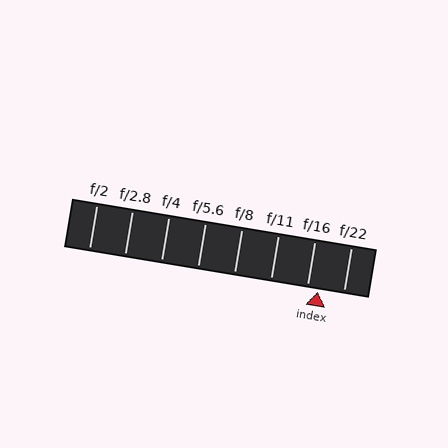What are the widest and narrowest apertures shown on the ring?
The widest aperture shown is f/2 and the narrowest is f/22.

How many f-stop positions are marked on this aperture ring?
There are 8 f-stop positions marked.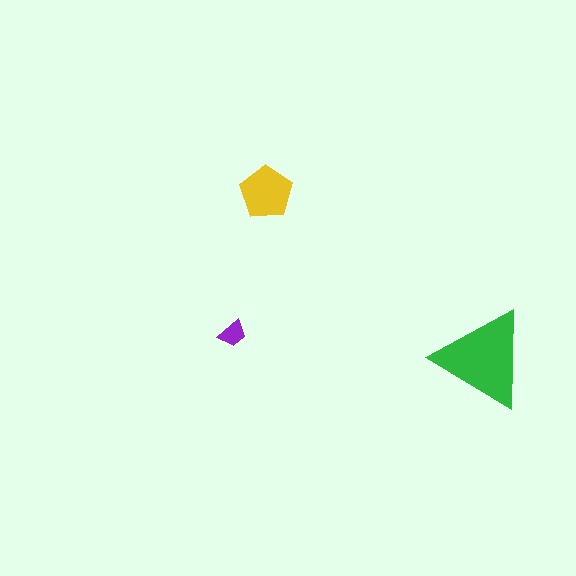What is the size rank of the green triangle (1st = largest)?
1st.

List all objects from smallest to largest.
The purple trapezoid, the yellow pentagon, the green triangle.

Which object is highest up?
The yellow pentagon is topmost.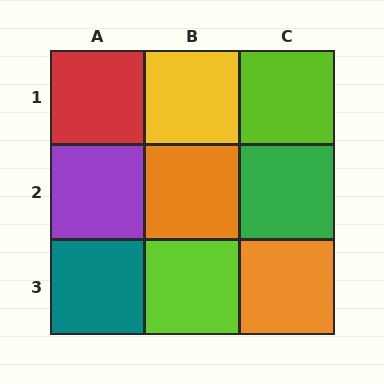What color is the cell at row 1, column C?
Lime.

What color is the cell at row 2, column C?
Green.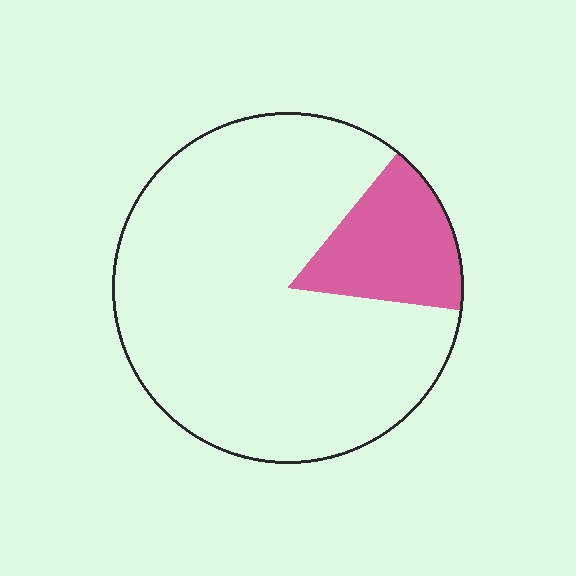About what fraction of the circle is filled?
About one sixth (1/6).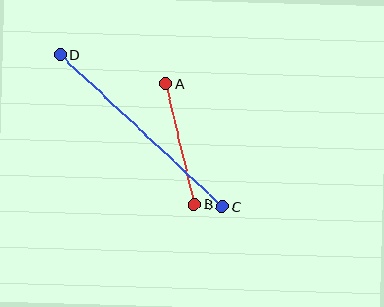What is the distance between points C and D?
The distance is approximately 223 pixels.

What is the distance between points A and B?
The distance is approximately 124 pixels.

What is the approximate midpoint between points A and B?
The midpoint is at approximately (180, 144) pixels.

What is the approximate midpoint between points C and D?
The midpoint is at approximately (141, 131) pixels.